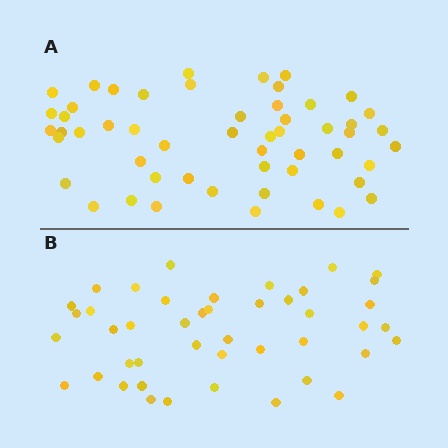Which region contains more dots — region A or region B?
Region A (the top region) has more dots.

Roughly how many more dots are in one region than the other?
Region A has roughly 8 or so more dots than region B.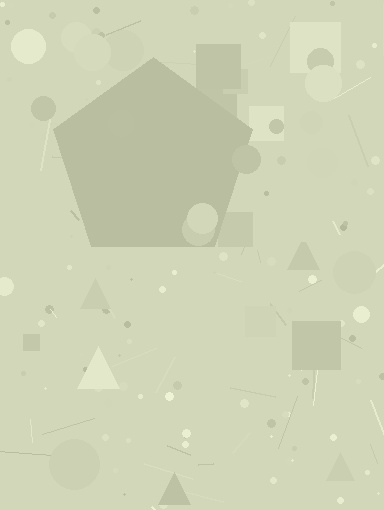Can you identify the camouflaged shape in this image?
The camouflaged shape is a pentagon.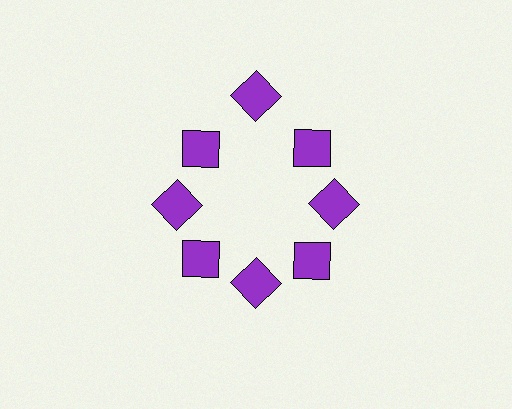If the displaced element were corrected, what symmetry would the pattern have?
It would have 8-fold rotational symmetry — the pattern would map onto itself every 45 degrees.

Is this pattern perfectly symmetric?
No. The 8 purple squares are arranged in a ring, but one element near the 12 o'clock position is pushed outward from the center, breaking the 8-fold rotational symmetry.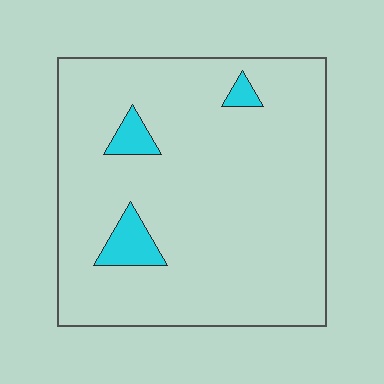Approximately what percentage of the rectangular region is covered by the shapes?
Approximately 5%.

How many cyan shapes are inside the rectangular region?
3.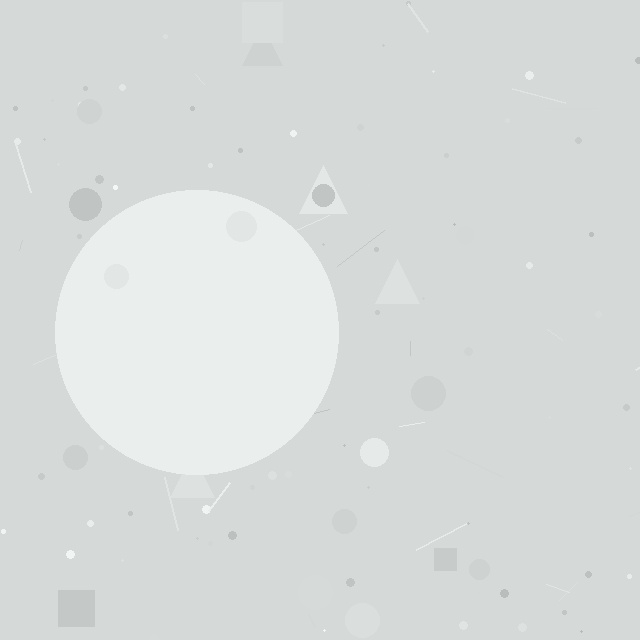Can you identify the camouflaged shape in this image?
The camouflaged shape is a circle.